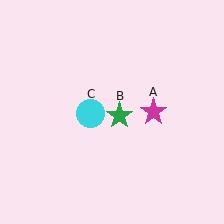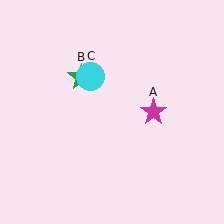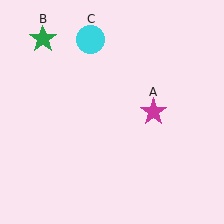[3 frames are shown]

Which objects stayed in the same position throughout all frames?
Magenta star (object A) remained stationary.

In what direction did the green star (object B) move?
The green star (object B) moved up and to the left.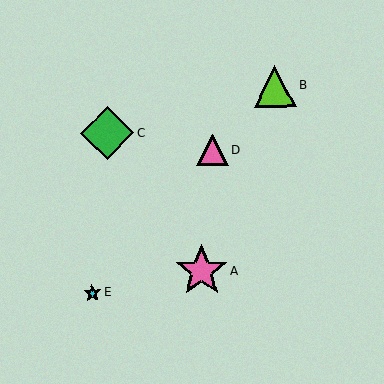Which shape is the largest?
The green diamond (labeled C) is the largest.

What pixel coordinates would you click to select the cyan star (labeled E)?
Click at (92, 293) to select the cyan star E.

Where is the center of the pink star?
The center of the pink star is at (202, 271).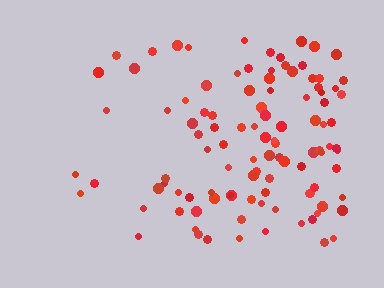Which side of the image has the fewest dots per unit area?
The left.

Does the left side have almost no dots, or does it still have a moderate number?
Still a moderate number, just noticeably fewer than the right.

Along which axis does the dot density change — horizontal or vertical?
Horizontal.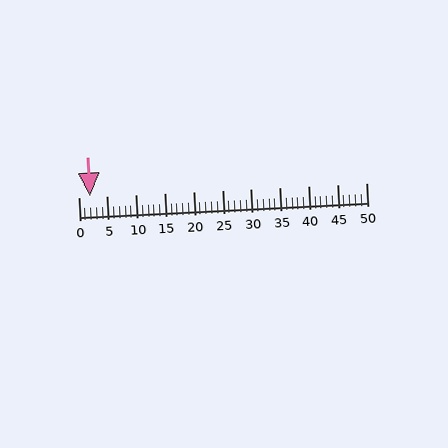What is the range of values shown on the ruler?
The ruler shows values from 0 to 50.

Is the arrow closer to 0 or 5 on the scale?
The arrow is closer to 0.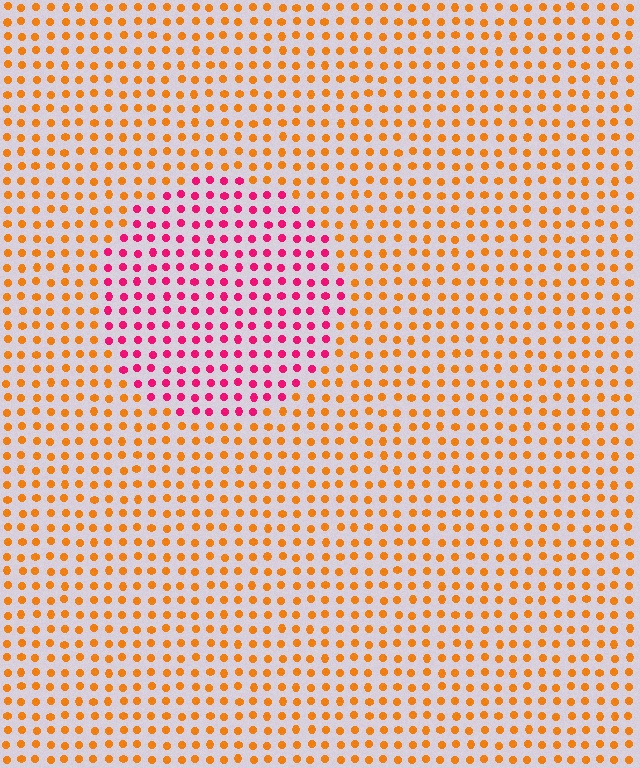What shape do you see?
I see a circle.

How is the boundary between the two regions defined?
The boundary is defined purely by a slight shift in hue (about 57 degrees). Spacing, size, and orientation are identical on both sides.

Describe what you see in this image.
The image is filled with small orange elements in a uniform arrangement. A circle-shaped region is visible where the elements are tinted to a slightly different hue, forming a subtle color boundary.